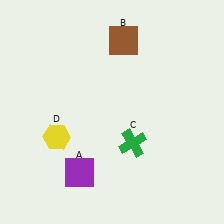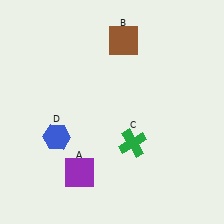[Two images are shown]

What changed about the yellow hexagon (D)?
In Image 1, D is yellow. In Image 2, it changed to blue.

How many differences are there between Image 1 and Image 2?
There is 1 difference between the two images.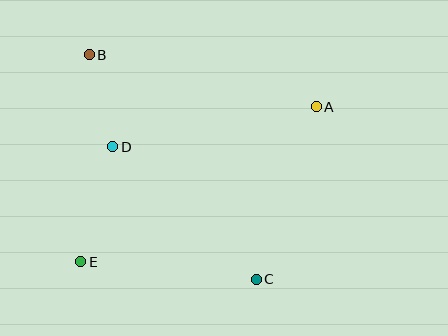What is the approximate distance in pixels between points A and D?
The distance between A and D is approximately 208 pixels.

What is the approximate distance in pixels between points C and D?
The distance between C and D is approximately 195 pixels.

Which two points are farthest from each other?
Points A and E are farthest from each other.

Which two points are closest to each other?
Points B and D are closest to each other.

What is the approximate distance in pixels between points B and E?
The distance between B and E is approximately 207 pixels.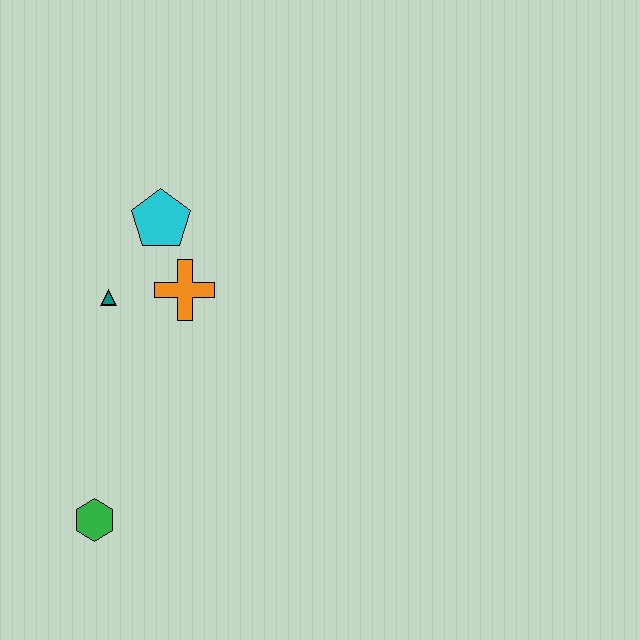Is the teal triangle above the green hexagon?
Yes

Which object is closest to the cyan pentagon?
The orange cross is closest to the cyan pentagon.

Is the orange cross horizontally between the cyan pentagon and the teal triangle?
No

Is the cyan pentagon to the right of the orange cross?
No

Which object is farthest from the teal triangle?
The green hexagon is farthest from the teal triangle.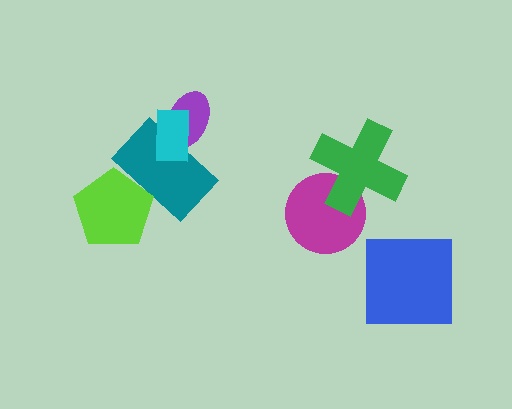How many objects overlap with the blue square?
0 objects overlap with the blue square.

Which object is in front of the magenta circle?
The green cross is in front of the magenta circle.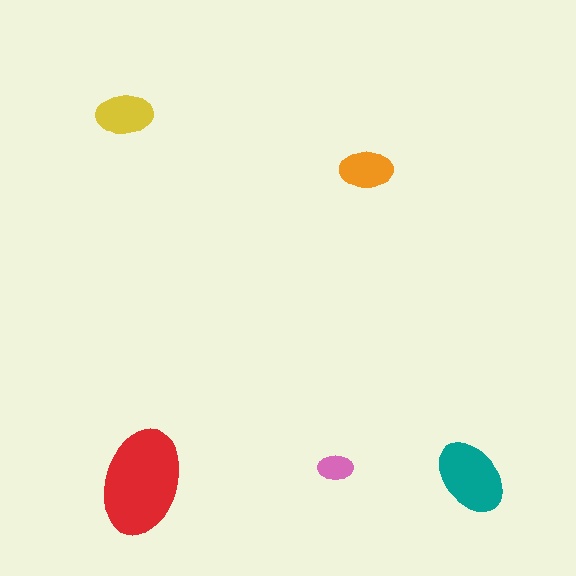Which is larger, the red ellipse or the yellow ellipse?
The red one.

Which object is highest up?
The yellow ellipse is topmost.